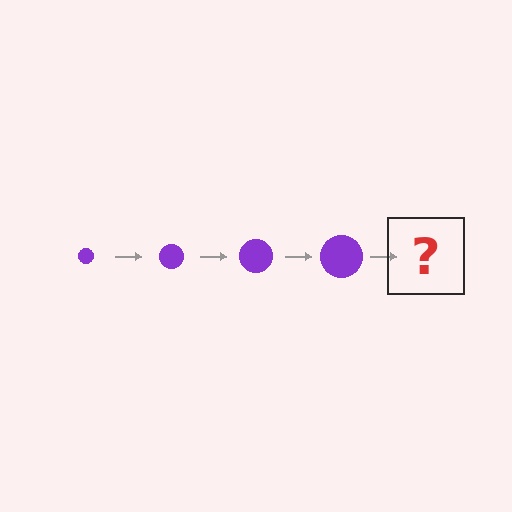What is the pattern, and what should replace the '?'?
The pattern is that the circle gets progressively larger each step. The '?' should be a purple circle, larger than the previous one.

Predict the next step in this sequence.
The next step is a purple circle, larger than the previous one.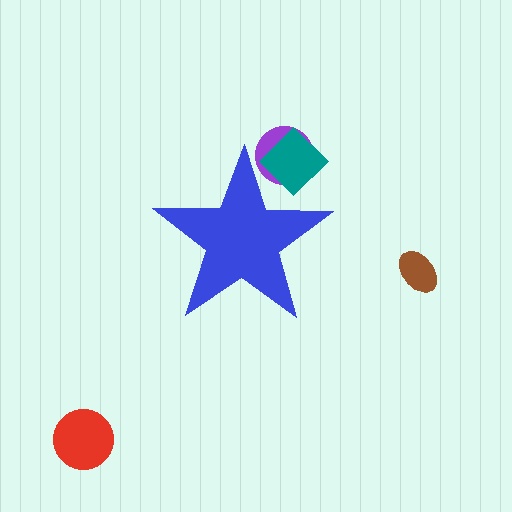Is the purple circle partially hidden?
Yes, the purple circle is partially hidden behind the blue star.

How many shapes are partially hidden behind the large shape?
2 shapes are partially hidden.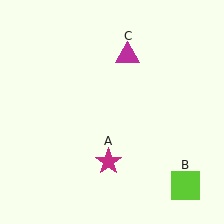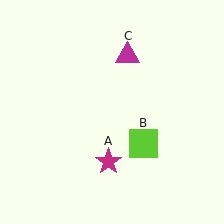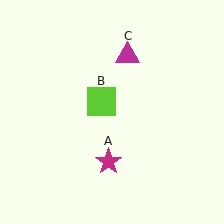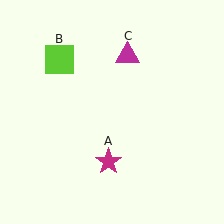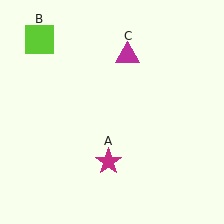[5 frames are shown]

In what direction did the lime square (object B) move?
The lime square (object B) moved up and to the left.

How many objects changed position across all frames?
1 object changed position: lime square (object B).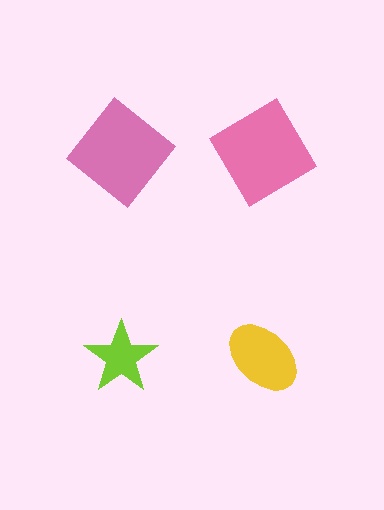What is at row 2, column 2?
A yellow ellipse.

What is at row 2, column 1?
A lime star.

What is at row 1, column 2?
A pink diamond.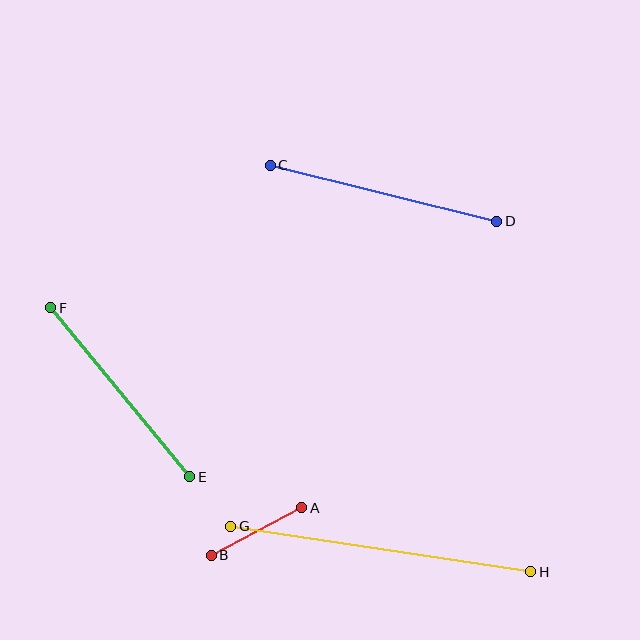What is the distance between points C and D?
The distance is approximately 233 pixels.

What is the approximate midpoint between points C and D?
The midpoint is at approximately (384, 193) pixels.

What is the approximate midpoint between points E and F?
The midpoint is at approximately (120, 392) pixels.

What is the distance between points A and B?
The distance is approximately 102 pixels.